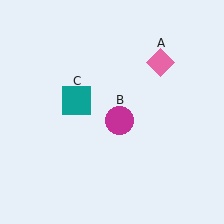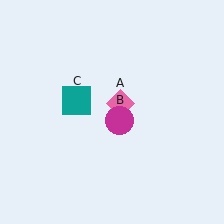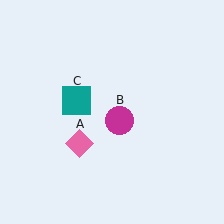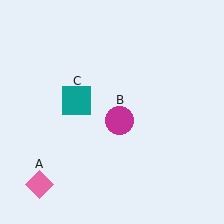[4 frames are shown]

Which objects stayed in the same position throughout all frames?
Magenta circle (object B) and teal square (object C) remained stationary.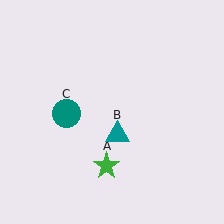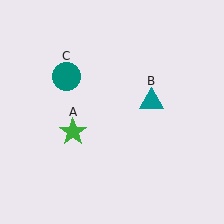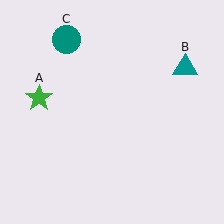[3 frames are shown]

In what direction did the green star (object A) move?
The green star (object A) moved up and to the left.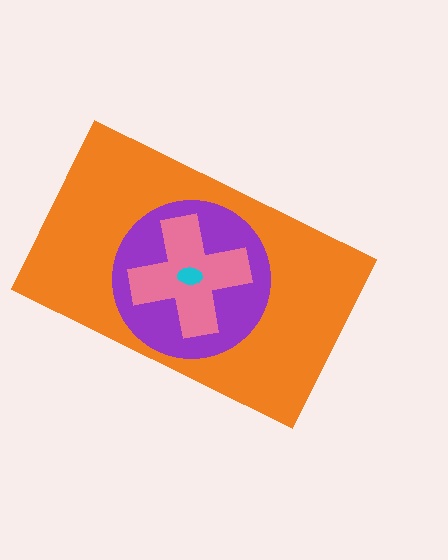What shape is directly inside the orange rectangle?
The purple circle.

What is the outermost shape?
The orange rectangle.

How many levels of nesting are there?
4.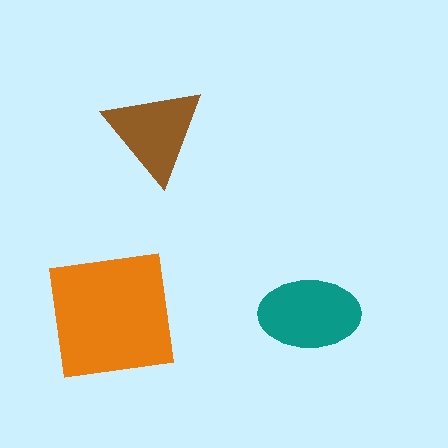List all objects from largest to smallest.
The orange square, the teal ellipse, the brown triangle.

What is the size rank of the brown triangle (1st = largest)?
3rd.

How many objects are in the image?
There are 3 objects in the image.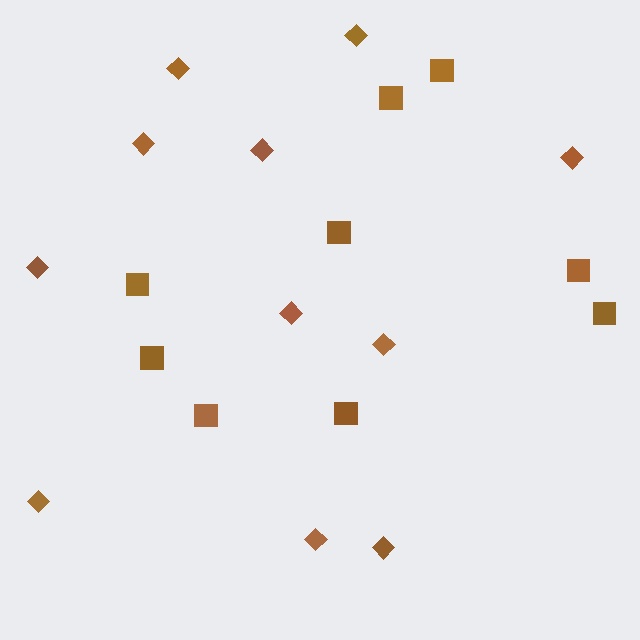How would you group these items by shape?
There are 2 groups: one group of diamonds (11) and one group of squares (9).